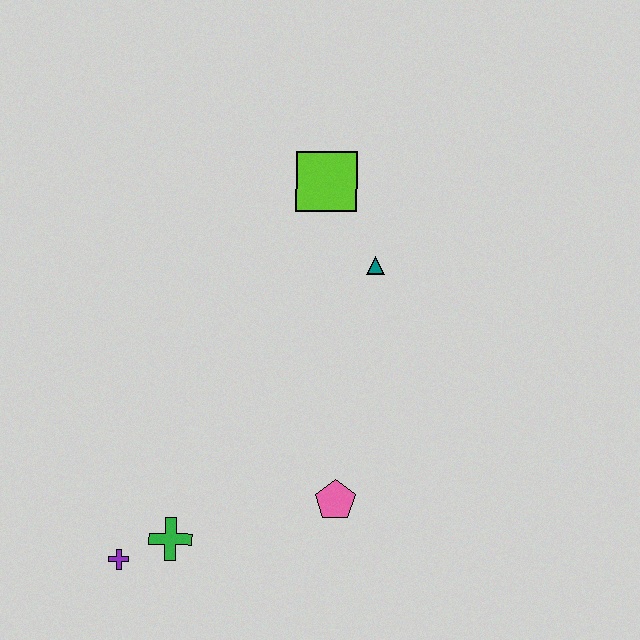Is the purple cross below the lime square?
Yes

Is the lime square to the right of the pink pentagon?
No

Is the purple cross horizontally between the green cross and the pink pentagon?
No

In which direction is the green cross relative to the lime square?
The green cross is below the lime square.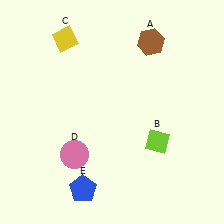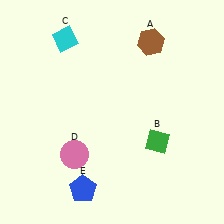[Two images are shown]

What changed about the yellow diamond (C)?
In Image 1, C is yellow. In Image 2, it changed to cyan.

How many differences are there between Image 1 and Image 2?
There are 2 differences between the two images.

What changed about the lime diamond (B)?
In Image 1, B is lime. In Image 2, it changed to green.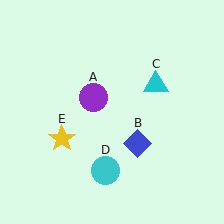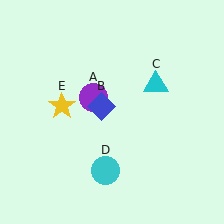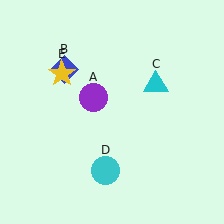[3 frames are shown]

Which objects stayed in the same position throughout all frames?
Purple circle (object A) and cyan triangle (object C) and cyan circle (object D) remained stationary.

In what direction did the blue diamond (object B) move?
The blue diamond (object B) moved up and to the left.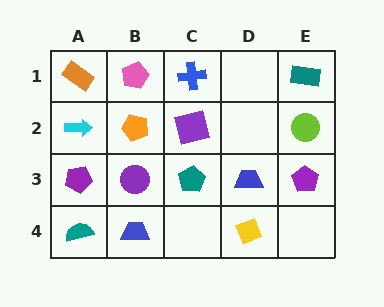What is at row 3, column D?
A blue trapezoid.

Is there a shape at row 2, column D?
No, that cell is empty.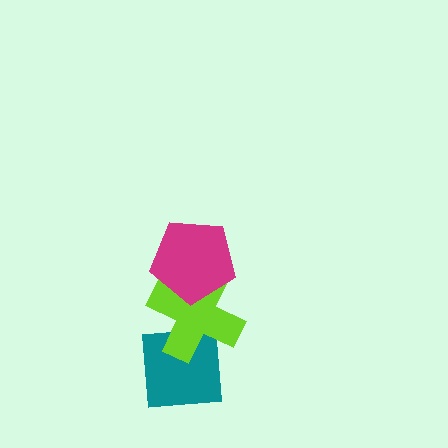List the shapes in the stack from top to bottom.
From top to bottom: the magenta pentagon, the lime cross, the teal square.